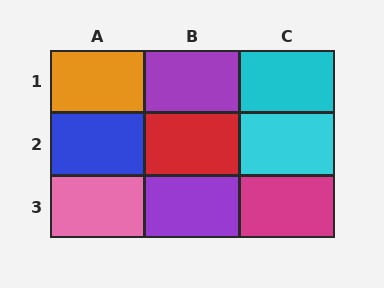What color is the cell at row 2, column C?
Cyan.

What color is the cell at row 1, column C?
Cyan.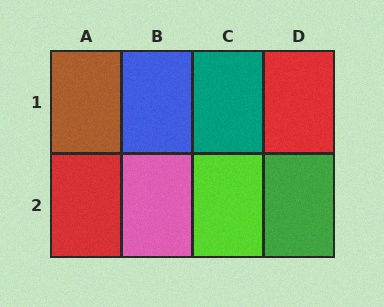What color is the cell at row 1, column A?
Brown.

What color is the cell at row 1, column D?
Red.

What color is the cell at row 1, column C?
Teal.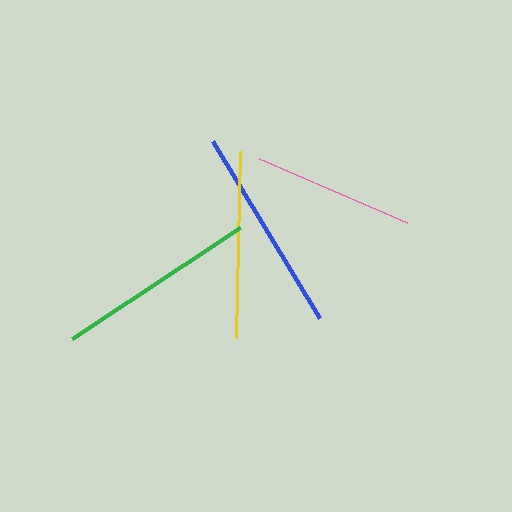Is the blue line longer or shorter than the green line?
The blue line is longer than the green line.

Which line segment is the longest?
The blue line is the longest at approximately 206 pixels.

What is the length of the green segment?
The green segment is approximately 201 pixels long.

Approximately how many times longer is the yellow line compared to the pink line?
The yellow line is approximately 1.2 times the length of the pink line.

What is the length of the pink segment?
The pink segment is approximately 161 pixels long.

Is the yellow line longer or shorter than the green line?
The green line is longer than the yellow line.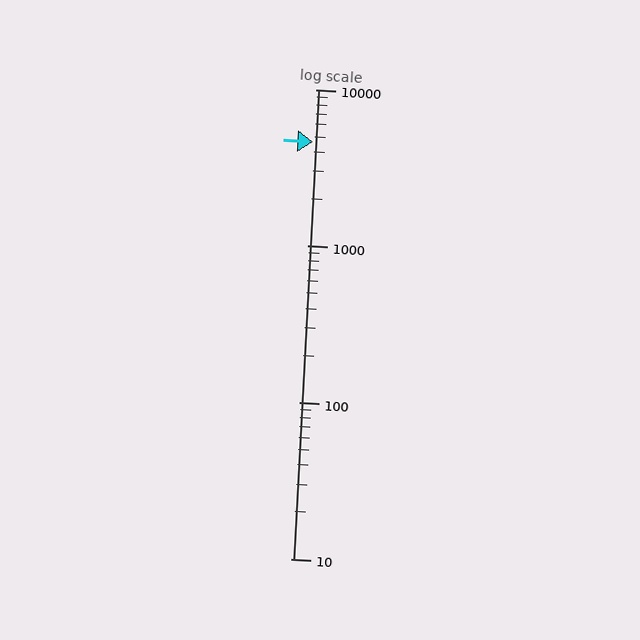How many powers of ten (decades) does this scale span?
The scale spans 3 decades, from 10 to 10000.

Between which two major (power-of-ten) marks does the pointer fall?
The pointer is between 1000 and 10000.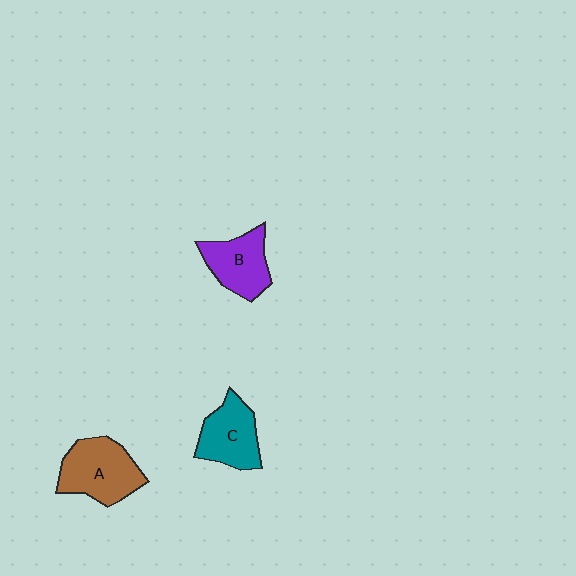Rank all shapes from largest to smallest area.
From largest to smallest: A (brown), C (teal), B (purple).